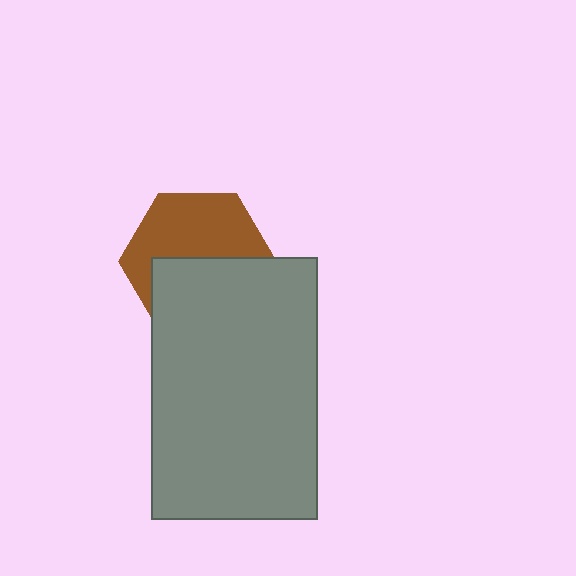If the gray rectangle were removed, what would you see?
You would see the complete brown hexagon.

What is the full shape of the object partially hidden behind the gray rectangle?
The partially hidden object is a brown hexagon.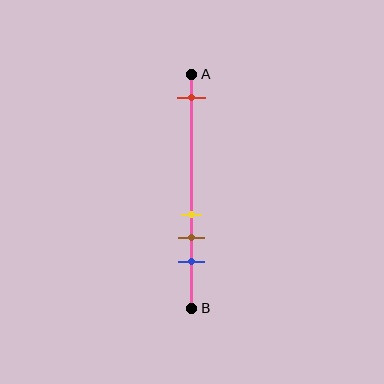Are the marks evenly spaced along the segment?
No, the marks are not evenly spaced.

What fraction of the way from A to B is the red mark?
The red mark is approximately 10% (0.1) of the way from A to B.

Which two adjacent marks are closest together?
The yellow and brown marks are the closest adjacent pair.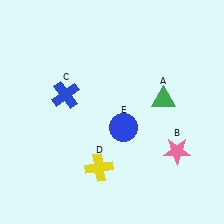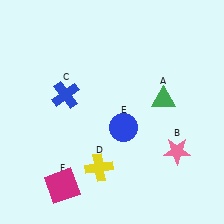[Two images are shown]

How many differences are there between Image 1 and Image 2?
There is 1 difference between the two images.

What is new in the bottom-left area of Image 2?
A magenta square (F) was added in the bottom-left area of Image 2.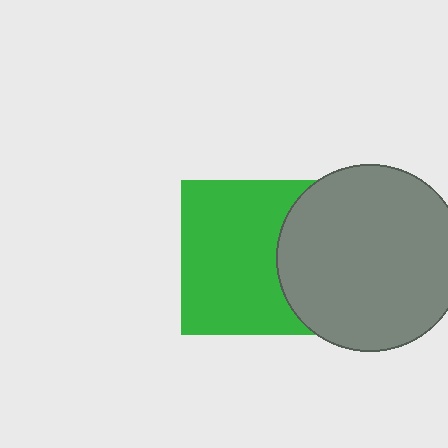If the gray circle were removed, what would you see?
You would see the complete green square.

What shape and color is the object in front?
The object in front is a gray circle.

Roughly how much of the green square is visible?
Most of it is visible (roughly 69%).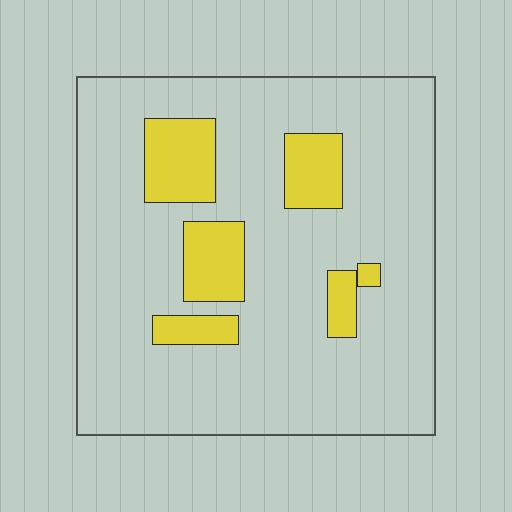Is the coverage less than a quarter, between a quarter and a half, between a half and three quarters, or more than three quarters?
Less than a quarter.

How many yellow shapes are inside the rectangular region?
6.